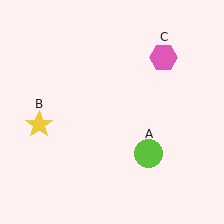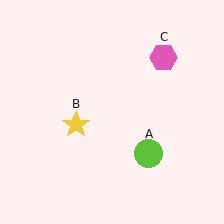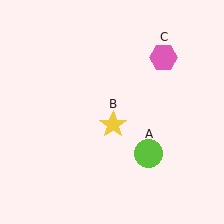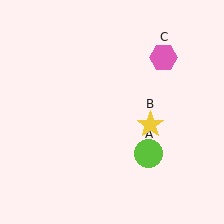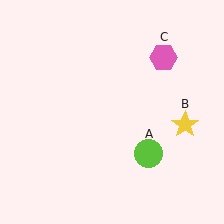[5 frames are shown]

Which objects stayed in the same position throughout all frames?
Lime circle (object A) and pink hexagon (object C) remained stationary.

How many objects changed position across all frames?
1 object changed position: yellow star (object B).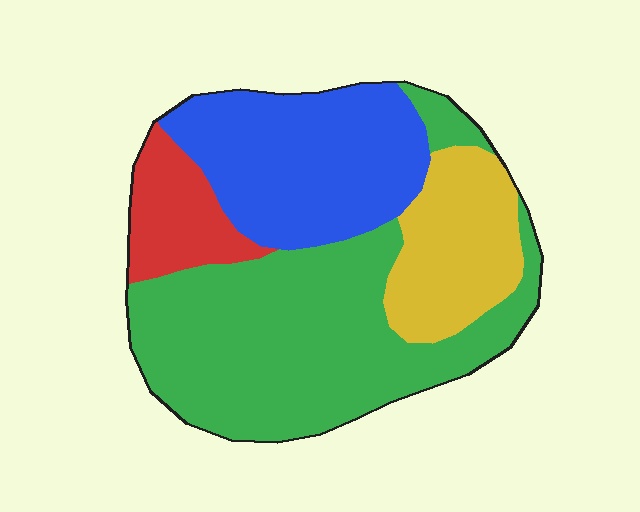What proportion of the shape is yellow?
Yellow takes up less than a quarter of the shape.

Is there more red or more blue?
Blue.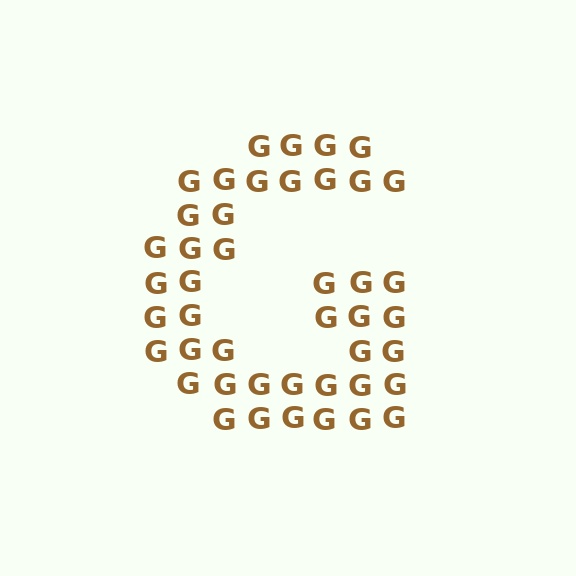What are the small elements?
The small elements are letter G's.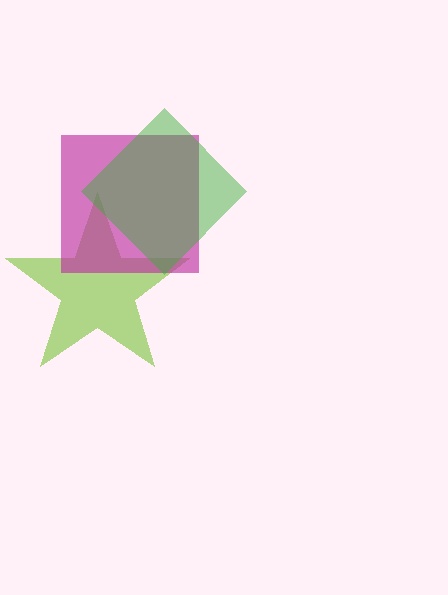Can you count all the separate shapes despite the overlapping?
Yes, there are 3 separate shapes.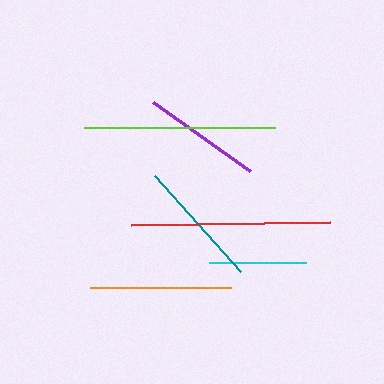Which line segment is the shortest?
The cyan line is the shortest at approximately 97 pixels.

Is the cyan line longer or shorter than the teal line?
The teal line is longer than the cyan line.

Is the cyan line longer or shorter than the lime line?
The lime line is longer than the cyan line.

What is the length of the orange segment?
The orange segment is approximately 141 pixels long.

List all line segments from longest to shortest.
From longest to shortest: red, lime, orange, teal, purple, cyan.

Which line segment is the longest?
The red line is the longest at approximately 199 pixels.